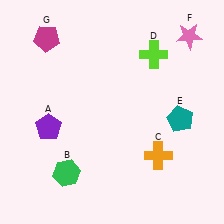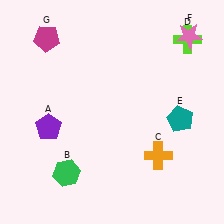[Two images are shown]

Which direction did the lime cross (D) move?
The lime cross (D) moved right.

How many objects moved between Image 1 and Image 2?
1 object moved between the two images.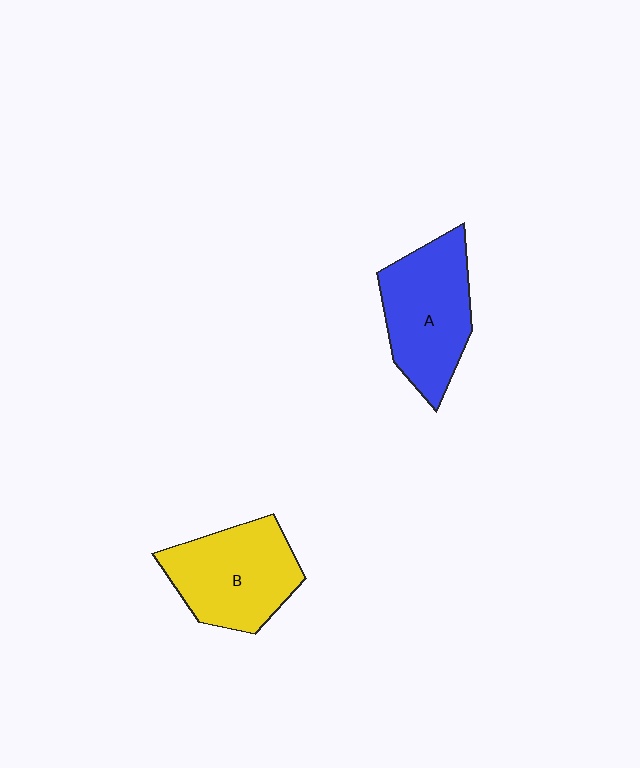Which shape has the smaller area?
Shape B (yellow).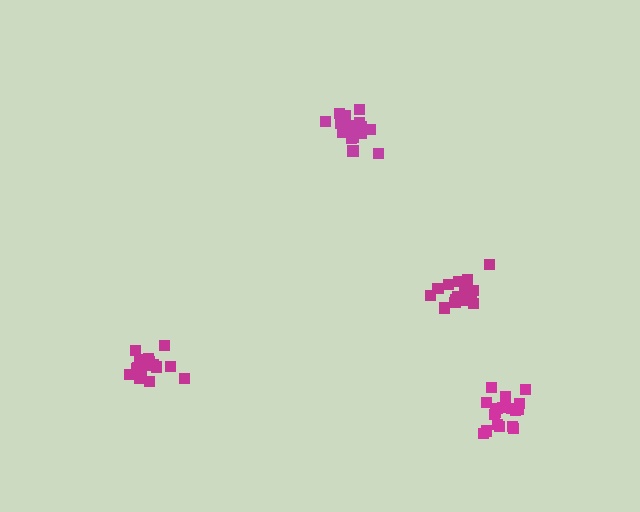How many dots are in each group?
Group 1: 18 dots, Group 2: 19 dots, Group 3: 21 dots, Group 4: 18 dots (76 total).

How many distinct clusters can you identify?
There are 4 distinct clusters.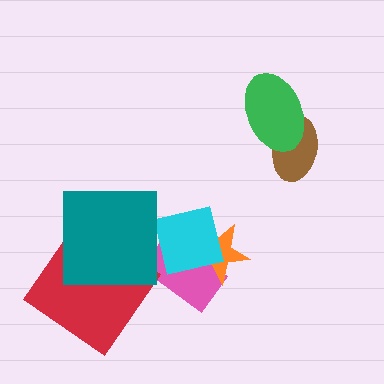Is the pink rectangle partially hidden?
Yes, it is partially covered by another shape.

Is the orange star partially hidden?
Yes, it is partially covered by another shape.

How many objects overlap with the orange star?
2 objects overlap with the orange star.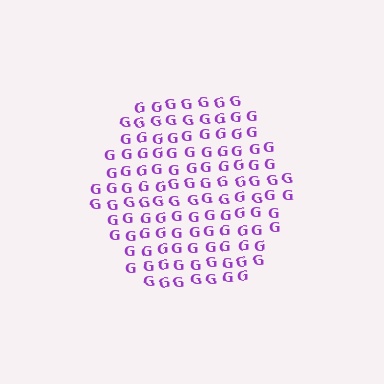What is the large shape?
The large shape is a hexagon.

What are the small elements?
The small elements are letter G's.